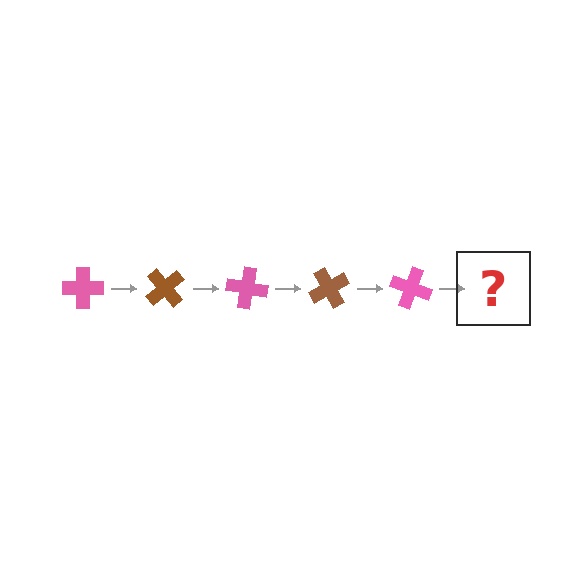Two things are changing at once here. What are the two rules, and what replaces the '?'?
The two rules are that it rotates 50 degrees each step and the color cycles through pink and brown. The '?' should be a brown cross, rotated 250 degrees from the start.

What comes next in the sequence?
The next element should be a brown cross, rotated 250 degrees from the start.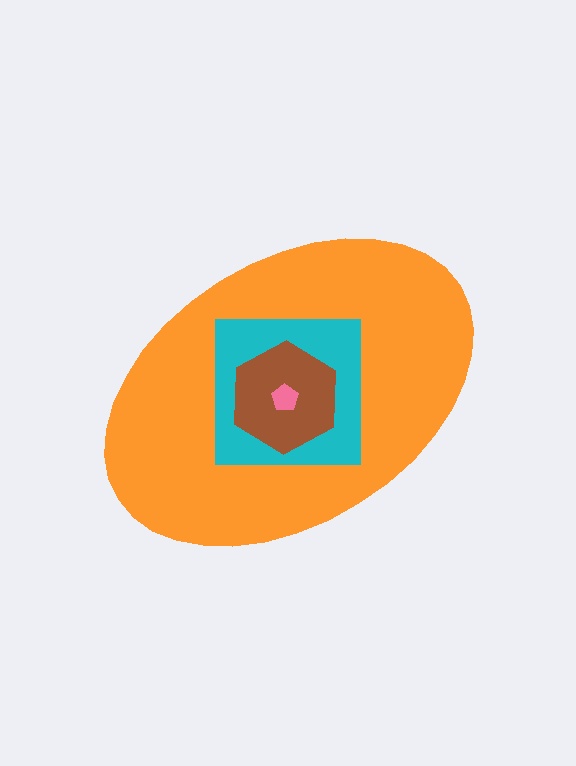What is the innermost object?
The pink pentagon.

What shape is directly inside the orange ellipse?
The cyan square.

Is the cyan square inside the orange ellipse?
Yes.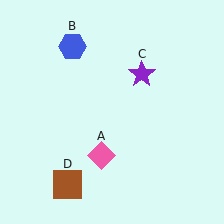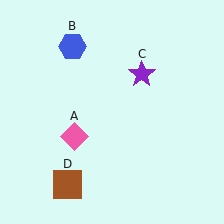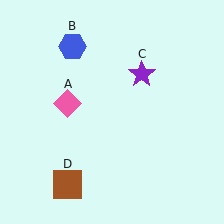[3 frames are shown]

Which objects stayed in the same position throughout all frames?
Blue hexagon (object B) and purple star (object C) and brown square (object D) remained stationary.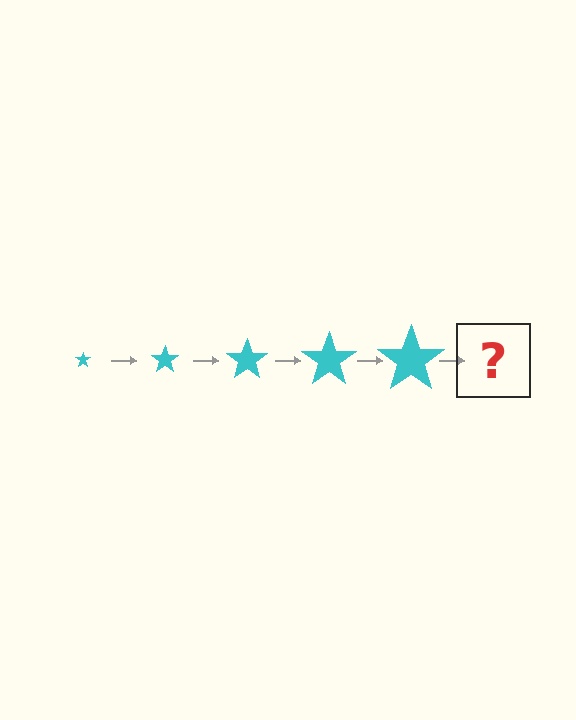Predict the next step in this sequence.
The next step is a cyan star, larger than the previous one.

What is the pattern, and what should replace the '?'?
The pattern is that the star gets progressively larger each step. The '?' should be a cyan star, larger than the previous one.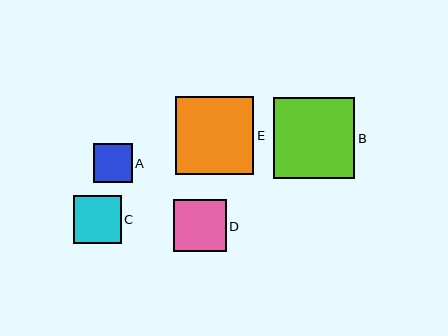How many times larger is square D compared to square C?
Square D is approximately 1.1 times the size of square C.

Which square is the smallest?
Square A is the smallest with a size of approximately 39 pixels.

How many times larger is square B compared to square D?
Square B is approximately 1.6 times the size of square D.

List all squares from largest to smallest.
From largest to smallest: B, E, D, C, A.